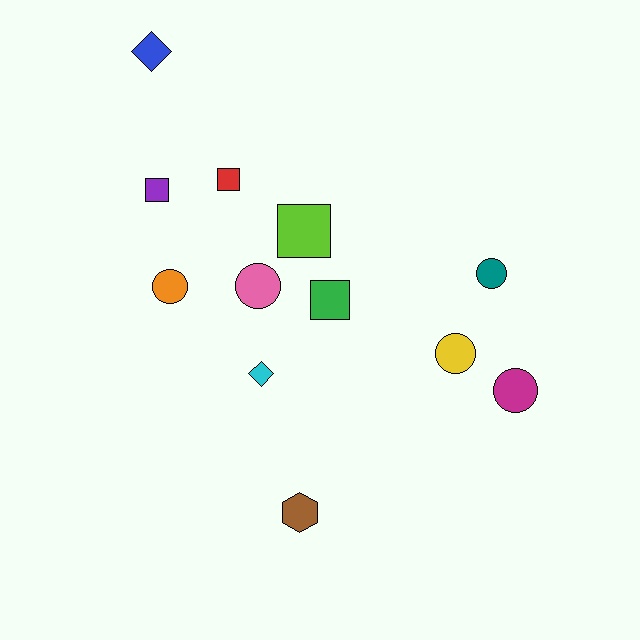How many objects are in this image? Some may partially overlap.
There are 12 objects.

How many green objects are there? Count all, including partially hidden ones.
There is 1 green object.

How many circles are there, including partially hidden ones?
There are 5 circles.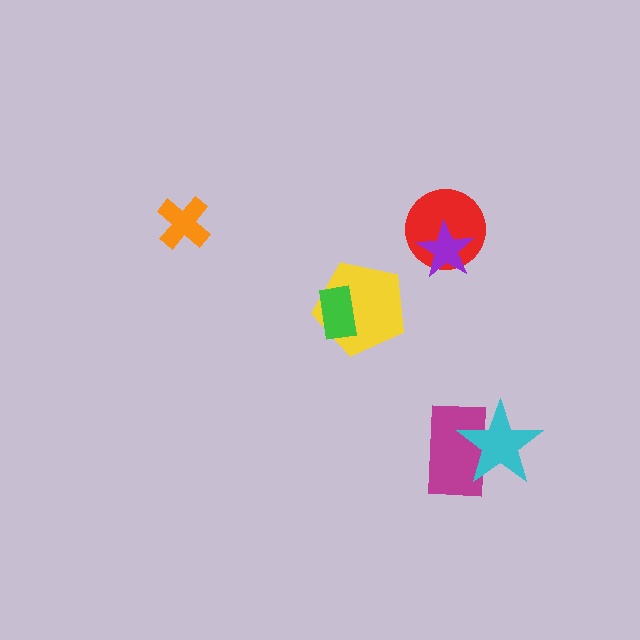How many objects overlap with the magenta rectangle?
1 object overlaps with the magenta rectangle.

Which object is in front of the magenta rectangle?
The cyan star is in front of the magenta rectangle.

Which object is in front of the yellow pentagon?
The green rectangle is in front of the yellow pentagon.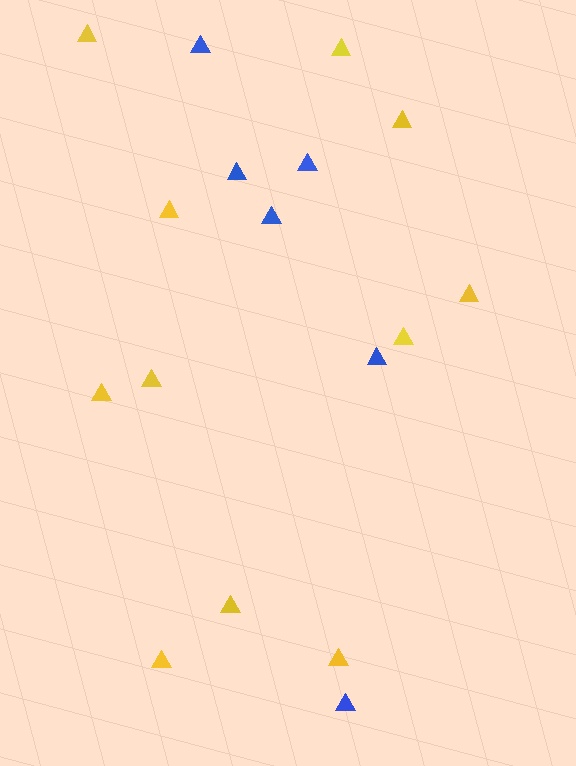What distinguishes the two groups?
There are 2 groups: one group of blue triangles (6) and one group of yellow triangles (11).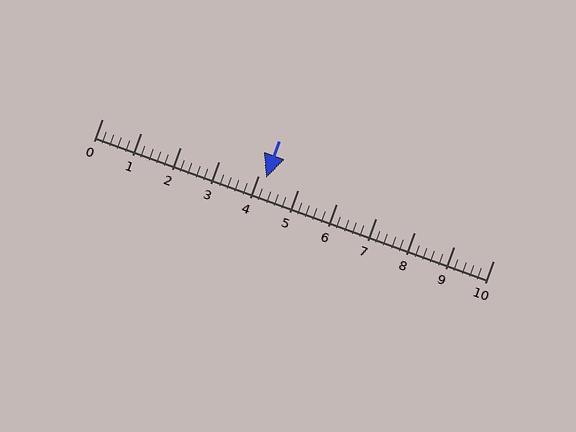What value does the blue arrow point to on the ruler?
The blue arrow points to approximately 4.2.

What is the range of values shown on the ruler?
The ruler shows values from 0 to 10.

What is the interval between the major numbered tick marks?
The major tick marks are spaced 1 units apart.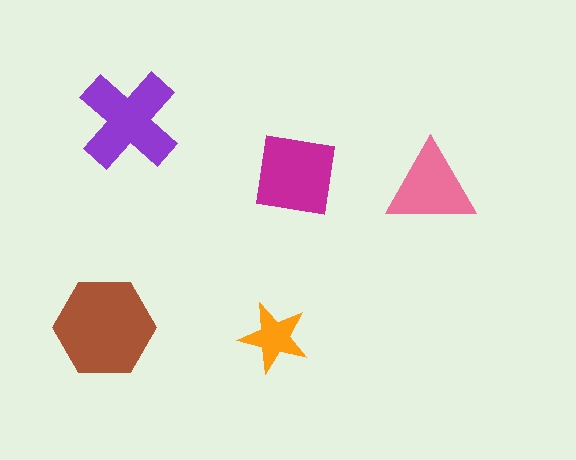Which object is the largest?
The brown hexagon.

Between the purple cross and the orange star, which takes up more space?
The purple cross.